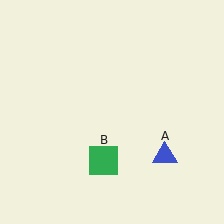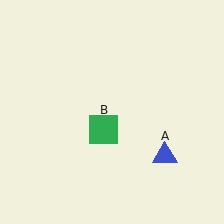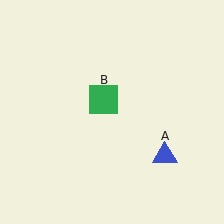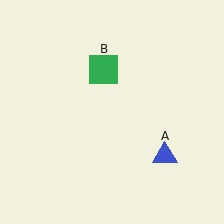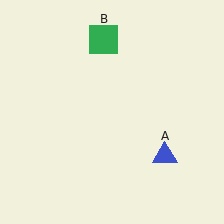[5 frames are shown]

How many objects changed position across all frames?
1 object changed position: green square (object B).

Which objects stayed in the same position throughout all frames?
Blue triangle (object A) remained stationary.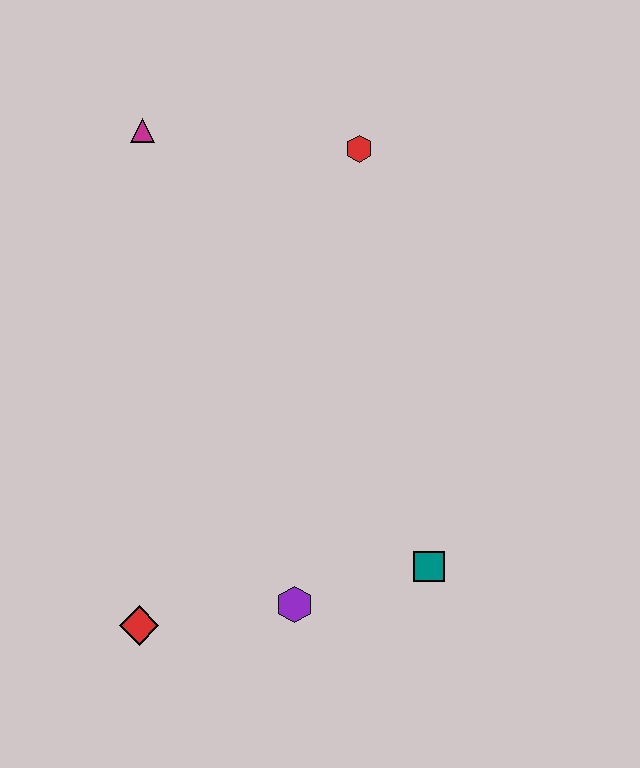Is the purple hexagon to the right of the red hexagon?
No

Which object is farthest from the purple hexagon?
The magenta triangle is farthest from the purple hexagon.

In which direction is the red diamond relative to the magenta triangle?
The red diamond is below the magenta triangle.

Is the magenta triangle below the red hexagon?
No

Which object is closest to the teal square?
The purple hexagon is closest to the teal square.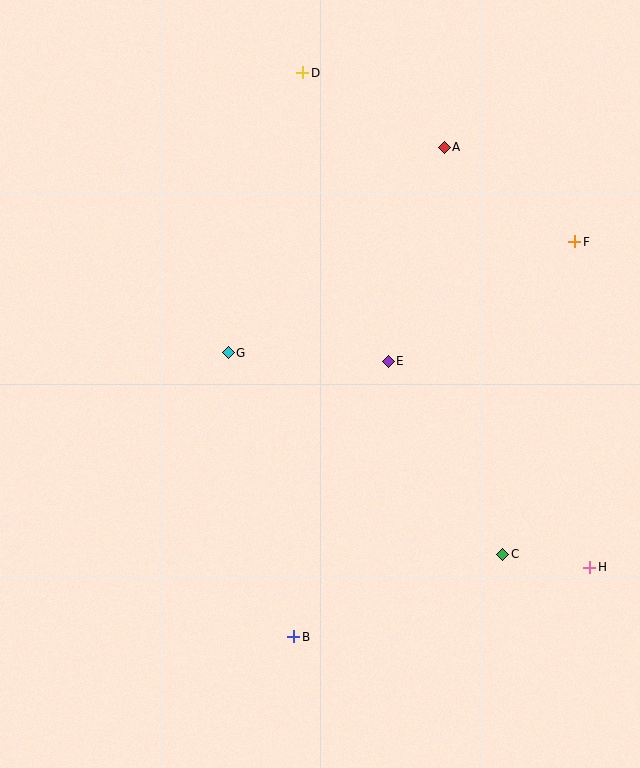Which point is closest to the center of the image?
Point E at (388, 361) is closest to the center.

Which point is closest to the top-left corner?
Point D is closest to the top-left corner.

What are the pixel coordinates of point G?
Point G is at (228, 353).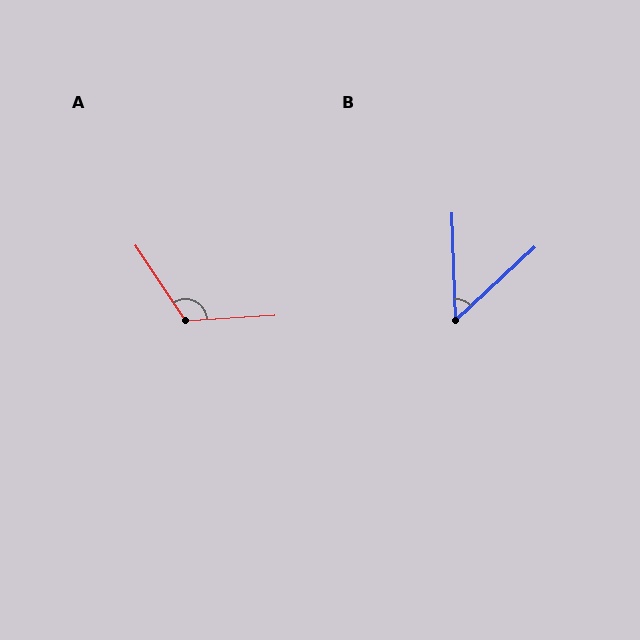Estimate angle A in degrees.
Approximately 120 degrees.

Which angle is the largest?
A, at approximately 120 degrees.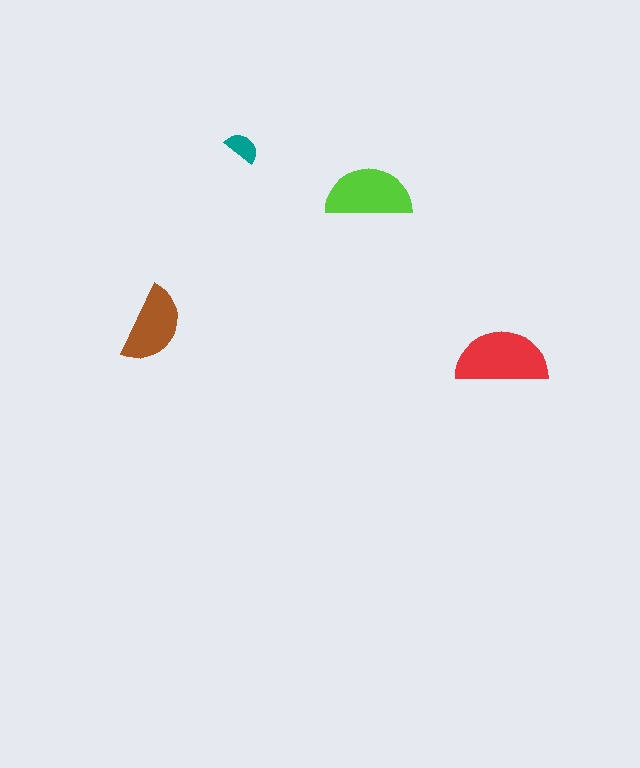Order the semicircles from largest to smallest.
the red one, the lime one, the brown one, the teal one.